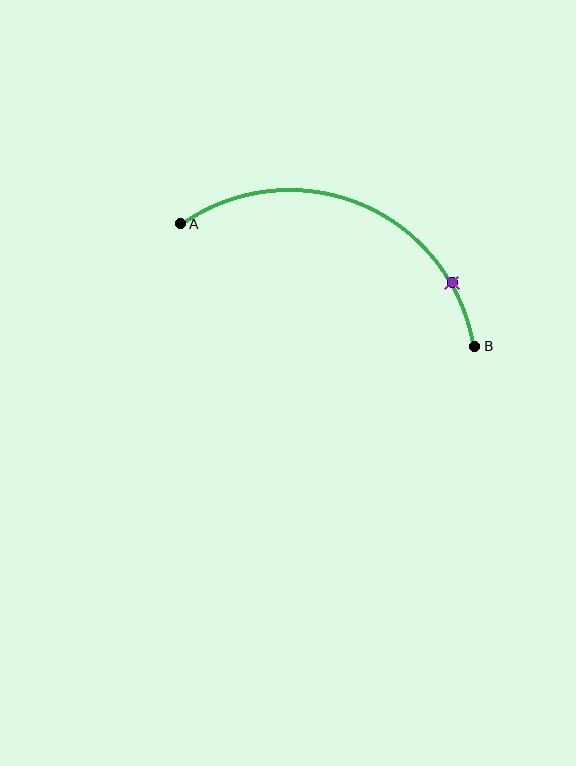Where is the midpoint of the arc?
The arc midpoint is the point on the curve farthest from the straight line joining A and B. It sits above that line.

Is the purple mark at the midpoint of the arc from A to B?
No. The purple mark lies on the arc but is closer to endpoint B. The arc midpoint would be at the point on the curve equidistant along the arc from both A and B.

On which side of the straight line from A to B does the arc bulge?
The arc bulges above the straight line connecting A and B.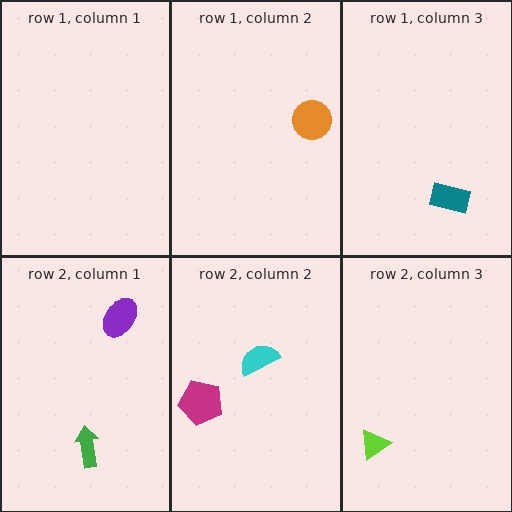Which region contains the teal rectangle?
The row 1, column 3 region.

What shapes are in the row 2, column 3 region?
The lime triangle.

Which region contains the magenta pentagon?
The row 2, column 2 region.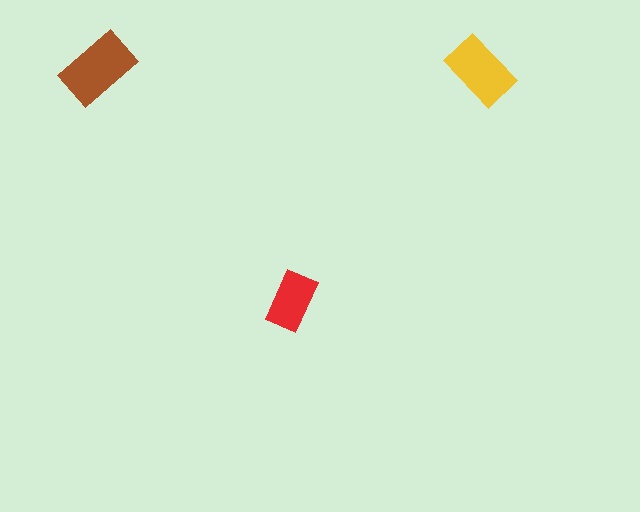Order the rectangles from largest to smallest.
the brown one, the yellow one, the red one.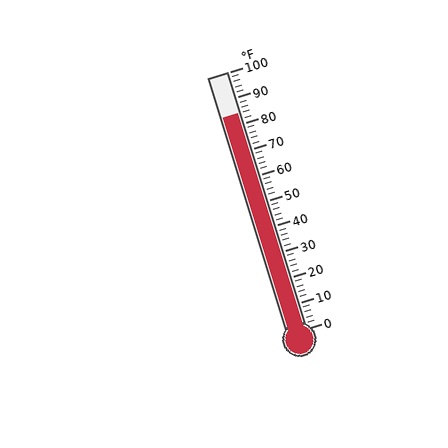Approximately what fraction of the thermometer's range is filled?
The thermometer is filled to approximately 85% of its range.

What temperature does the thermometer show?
The thermometer shows approximately 84°F.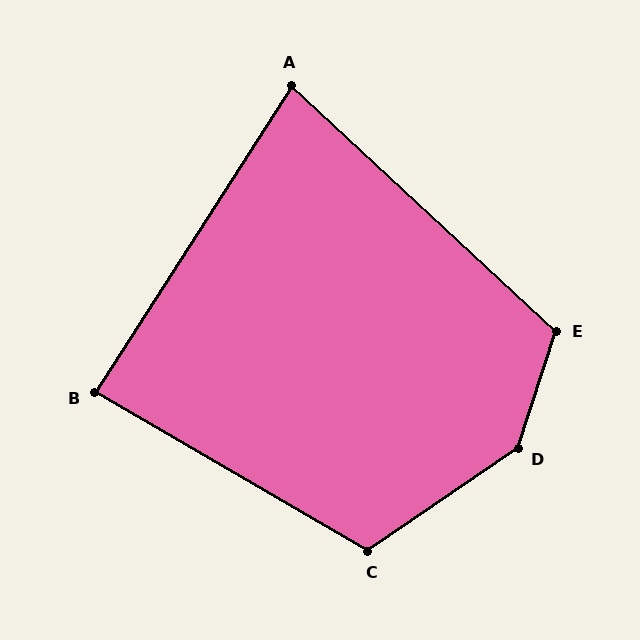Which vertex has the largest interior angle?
D, at approximately 142 degrees.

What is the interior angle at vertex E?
Approximately 115 degrees (obtuse).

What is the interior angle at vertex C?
Approximately 115 degrees (obtuse).